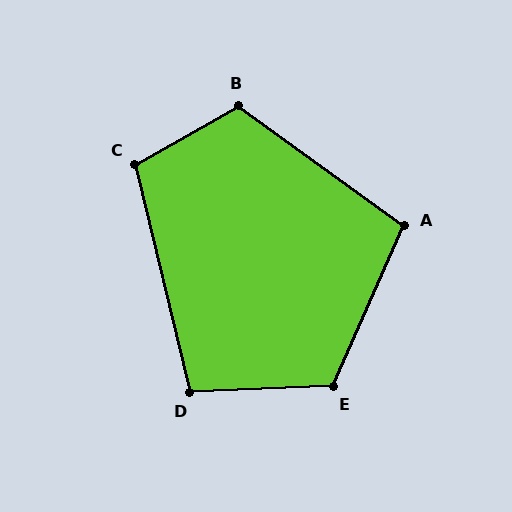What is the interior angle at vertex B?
Approximately 114 degrees (obtuse).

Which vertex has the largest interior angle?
E, at approximately 116 degrees.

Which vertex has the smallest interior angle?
D, at approximately 101 degrees.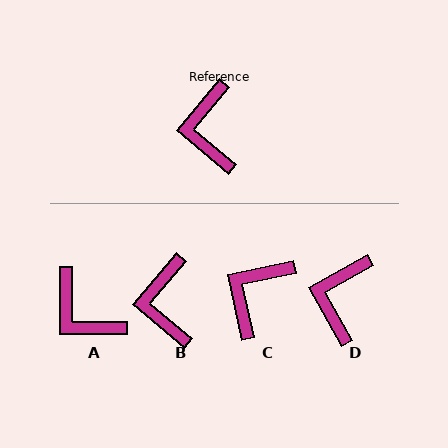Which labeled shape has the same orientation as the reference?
B.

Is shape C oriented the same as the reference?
No, it is off by about 38 degrees.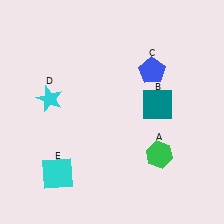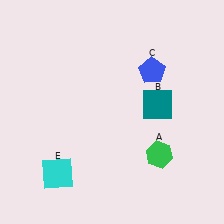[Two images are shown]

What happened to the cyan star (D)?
The cyan star (D) was removed in Image 2. It was in the top-left area of Image 1.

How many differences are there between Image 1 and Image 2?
There is 1 difference between the two images.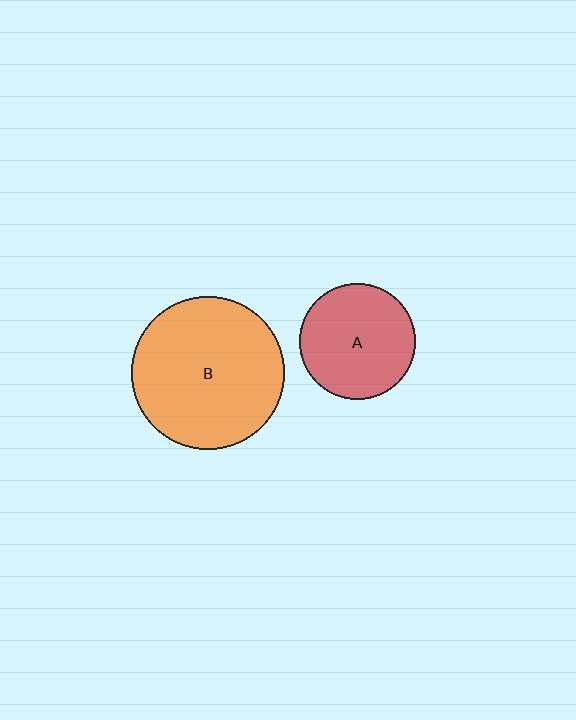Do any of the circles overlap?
No, none of the circles overlap.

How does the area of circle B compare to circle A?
Approximately 1.7 times.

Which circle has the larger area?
Circle B (orange).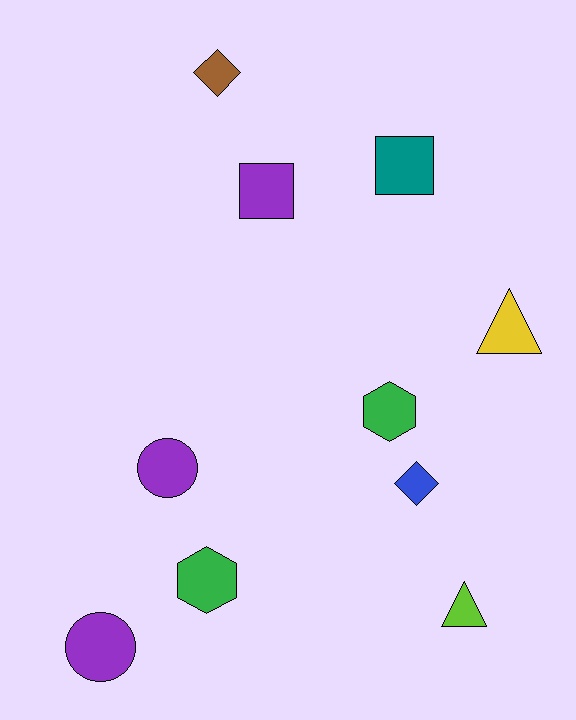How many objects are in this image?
There are 10 objects.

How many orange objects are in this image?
There are no orange objects.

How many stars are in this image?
There are no stars.